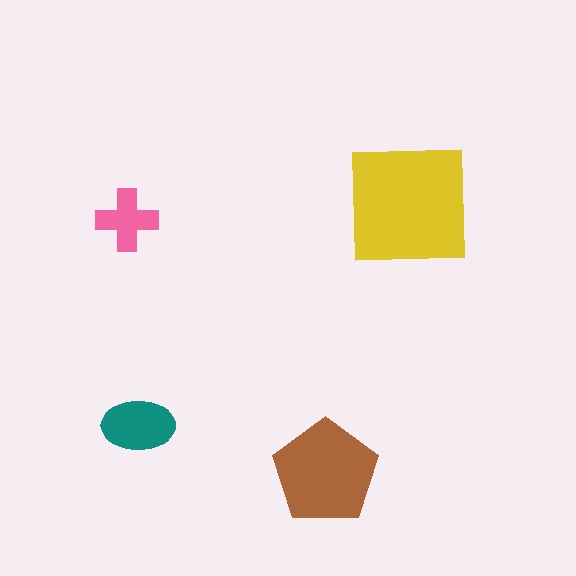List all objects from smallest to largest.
The pink cross, the teal ellipse, the brown pentagon, the yellow square.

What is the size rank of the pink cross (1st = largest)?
4th.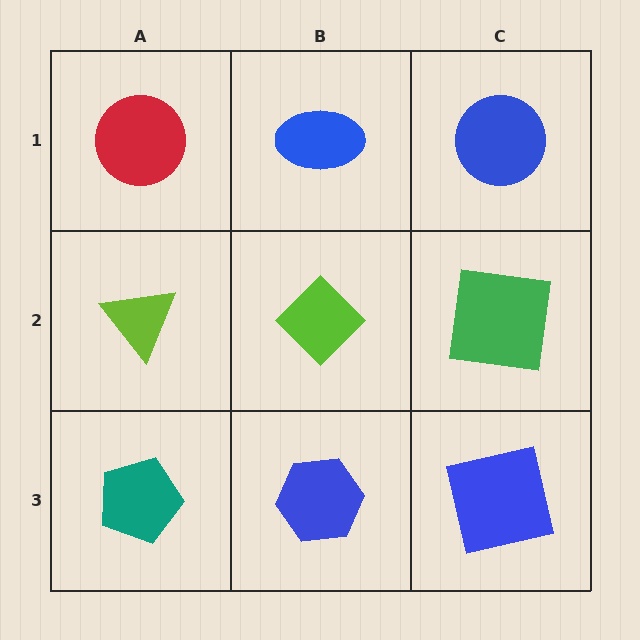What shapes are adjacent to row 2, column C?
A blue circle (row 1, column C), a blue square (row 3, column C), a lime diamond (row 2, column B).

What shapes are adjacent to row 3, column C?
A green square (row 2, column C), a blue hexagon (row 3, column B).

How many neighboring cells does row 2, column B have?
4.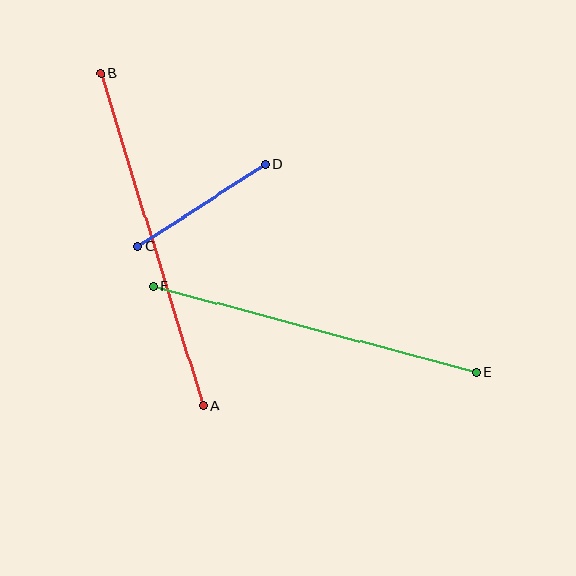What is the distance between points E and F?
The distance is approximately 334 pixels.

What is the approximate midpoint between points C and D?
The midpoint is at approximately (201, 205) pixels.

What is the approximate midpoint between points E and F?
The midpoint is at approximately (315, 329) pixels.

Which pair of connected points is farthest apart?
Points A and B are farthest apart.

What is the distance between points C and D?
The distance is approximately 152 pixels.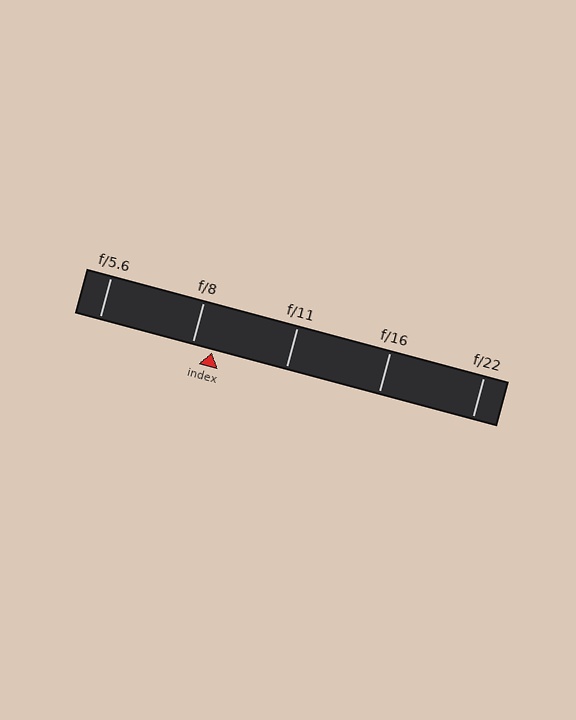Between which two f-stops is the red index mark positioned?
The index mark is between f/8 and f/11.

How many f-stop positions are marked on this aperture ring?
There are 5 f-stop positions marked.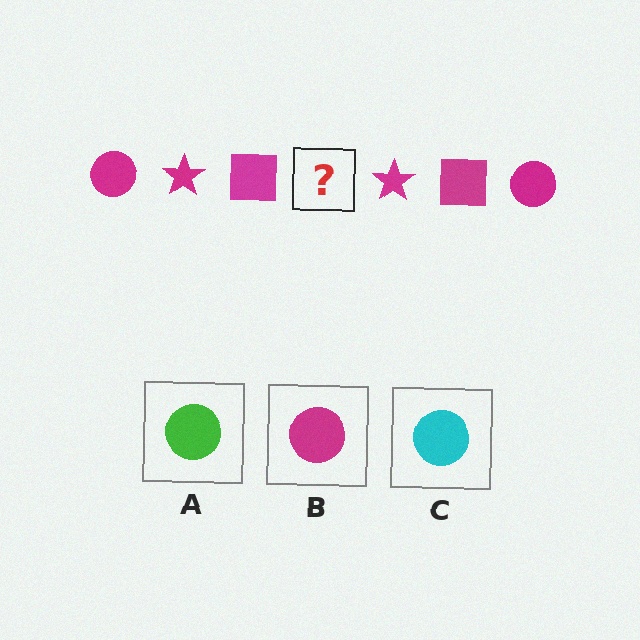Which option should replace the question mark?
Option B.